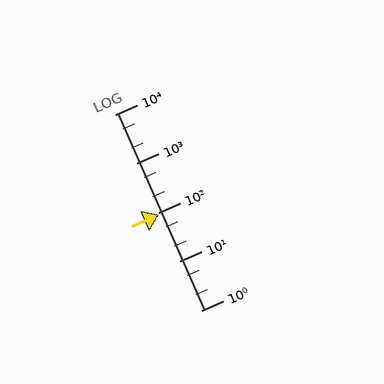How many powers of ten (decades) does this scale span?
The scale spans 4 decades, from 1 to 10000.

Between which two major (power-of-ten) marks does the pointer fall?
The pointer is between 10 and 100.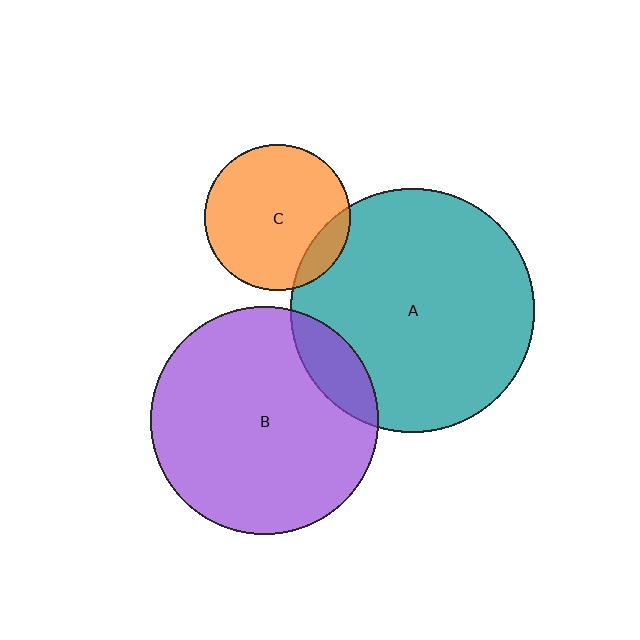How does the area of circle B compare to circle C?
Approximately 2.4 times.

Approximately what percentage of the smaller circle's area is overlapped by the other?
Approximately 15%.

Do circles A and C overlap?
Yes.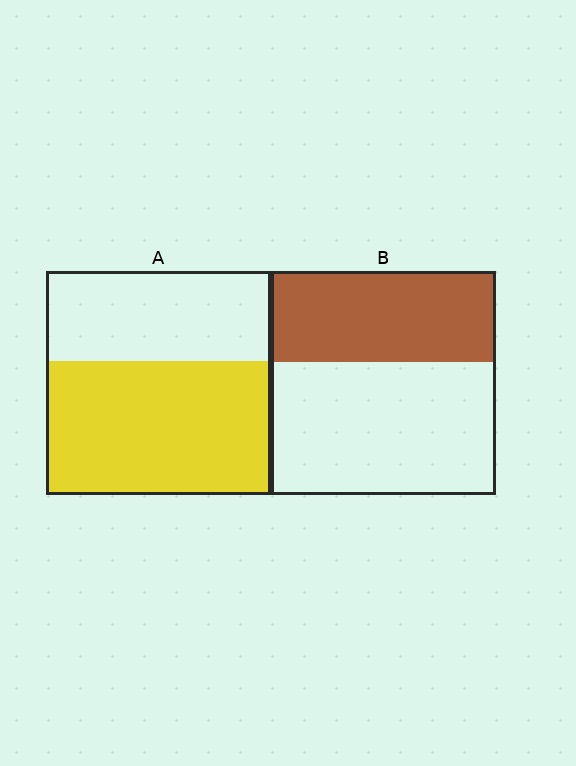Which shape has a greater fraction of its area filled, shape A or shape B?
Shape A.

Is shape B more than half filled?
No.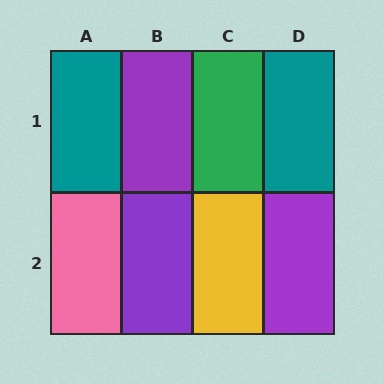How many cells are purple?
3 cells are purple.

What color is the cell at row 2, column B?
Purple.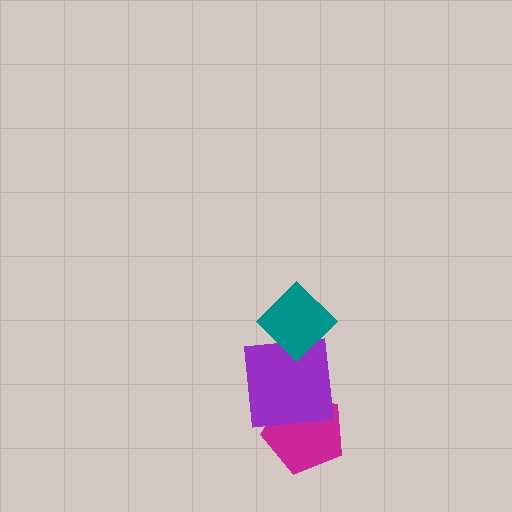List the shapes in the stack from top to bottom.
From top to bottom: the teal diamond, the purple square, the magenta pentagon.